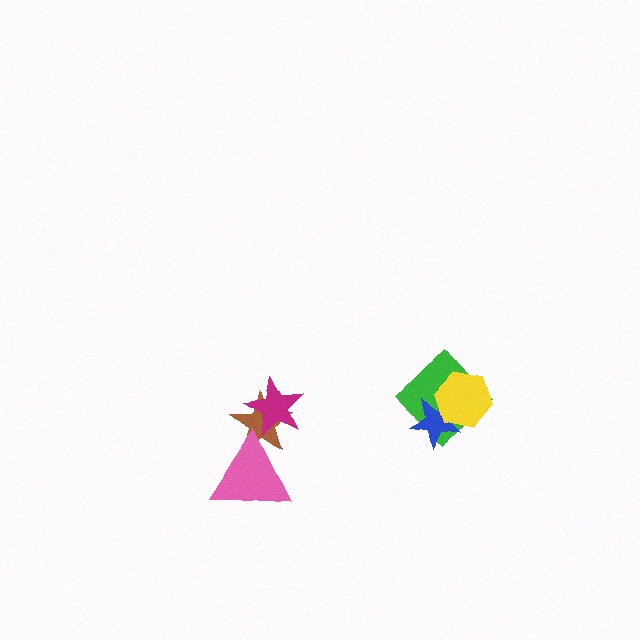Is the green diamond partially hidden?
Yes, it is partially covered by another shape.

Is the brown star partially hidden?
Yes, it is partially covered by another shape.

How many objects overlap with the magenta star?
1 object overlaps with the magenta star.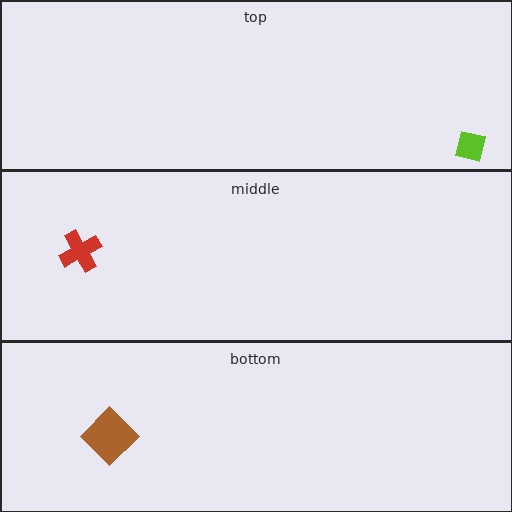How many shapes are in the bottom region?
1.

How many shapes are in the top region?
1.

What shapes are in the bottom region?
The brown diamond.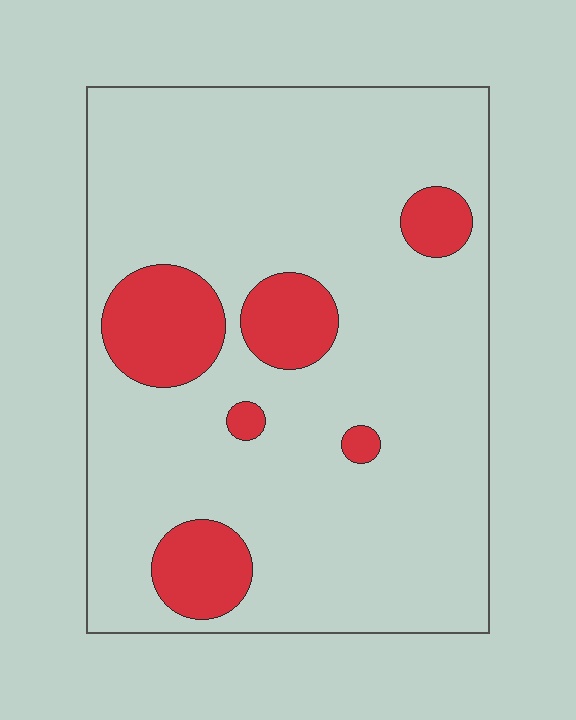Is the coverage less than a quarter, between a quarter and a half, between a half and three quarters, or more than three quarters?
Less than a quarter.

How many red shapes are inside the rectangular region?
6.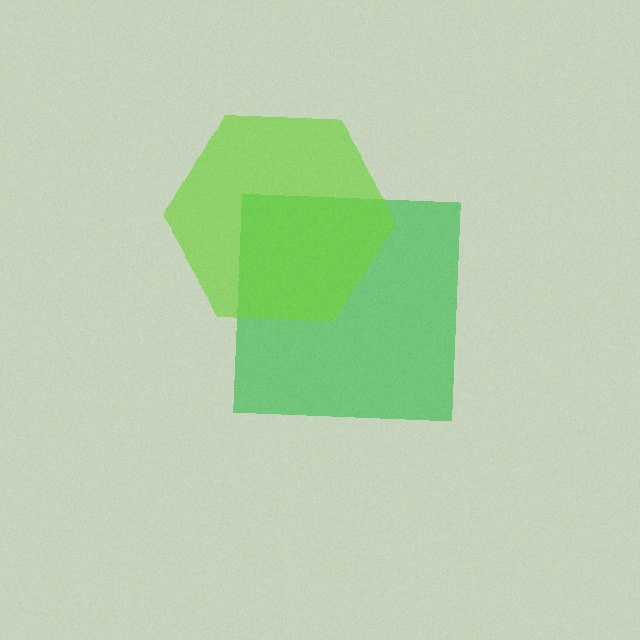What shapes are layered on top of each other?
The layered shapes are: a green square, a lime hexagon.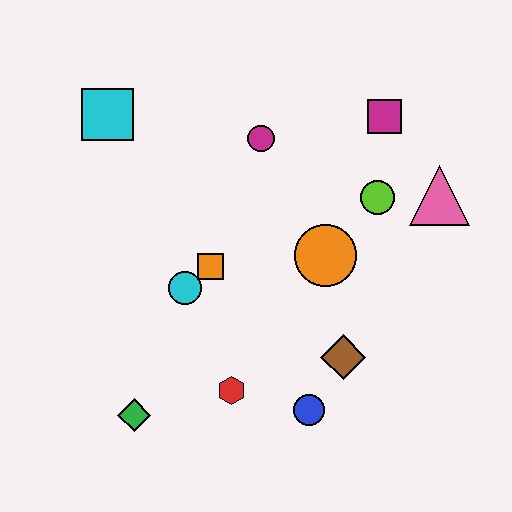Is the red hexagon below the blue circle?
No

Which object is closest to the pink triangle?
The lime circle is closest to the pink triangle.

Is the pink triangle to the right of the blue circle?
Yes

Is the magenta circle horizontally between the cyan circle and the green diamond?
No